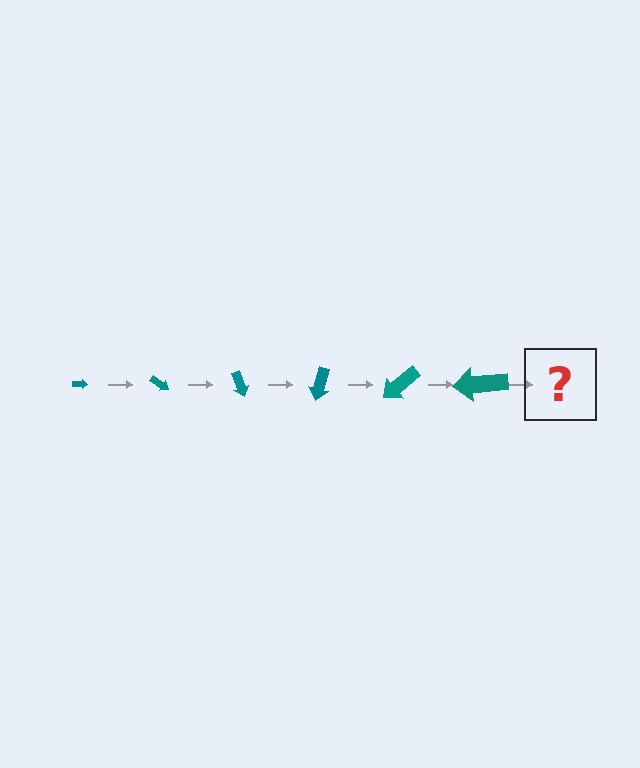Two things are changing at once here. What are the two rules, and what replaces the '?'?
The two rules are that the arrow grows larger each step and it rotates 35 degrees each step. The '?' should be an arrow, larger than the previous one and rotated 210 degrees from the start.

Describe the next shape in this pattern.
It should be an arrow, larger than the previous one and rotated 210 degrees from the start.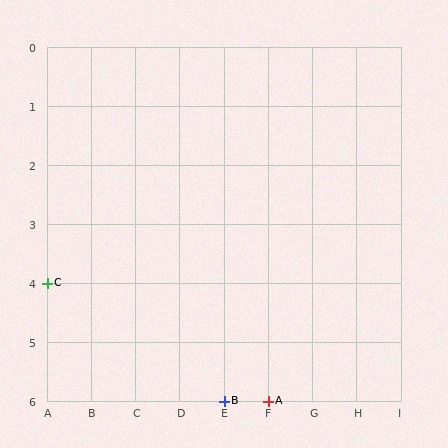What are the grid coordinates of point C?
Point C is at grid coordinates (A, 4).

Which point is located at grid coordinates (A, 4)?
Point C is at (A, 4).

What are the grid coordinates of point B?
Point B is at grid coordinates (E, 6).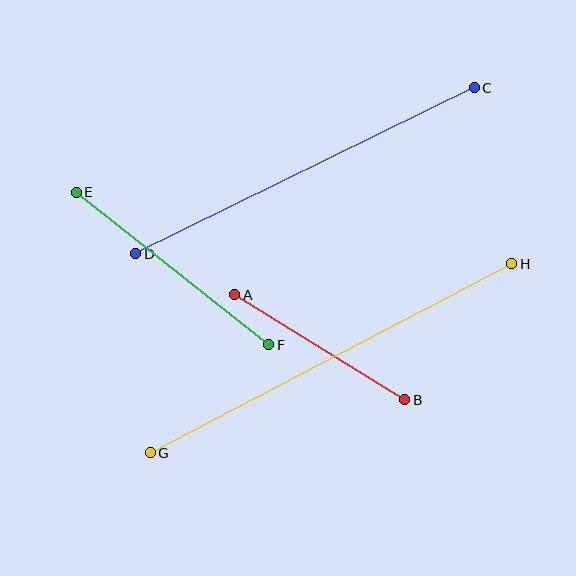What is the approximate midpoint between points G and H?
The midpoint is at approximately (331, 358) pixels.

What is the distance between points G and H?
The distance is approximately 408 pixels.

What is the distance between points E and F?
The distance is approximately 246 pixels.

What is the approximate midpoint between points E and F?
The midpoint is at approximately (172, 268) pixels.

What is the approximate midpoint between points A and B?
The midpoint is at approximately (320, 347) pixels.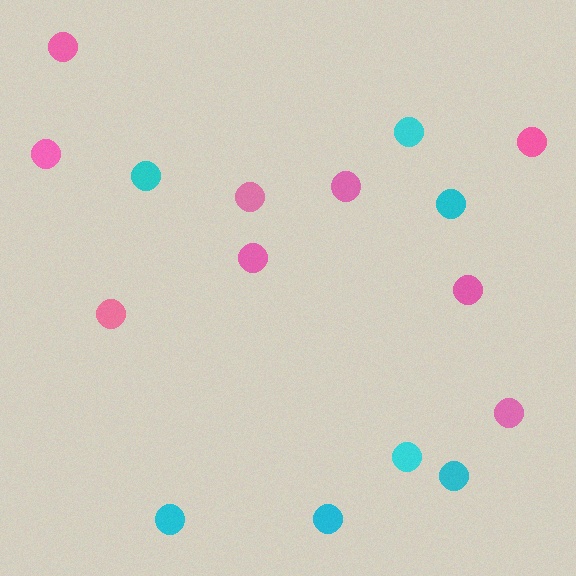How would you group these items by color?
There are 2 groups: one group of pink circles (9) and one group of cyan circles (7).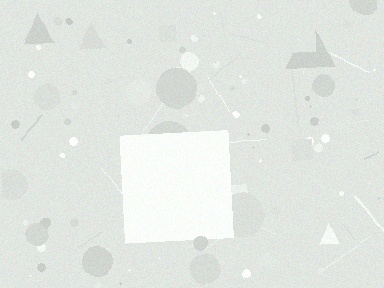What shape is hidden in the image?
A square is hidden in the image.